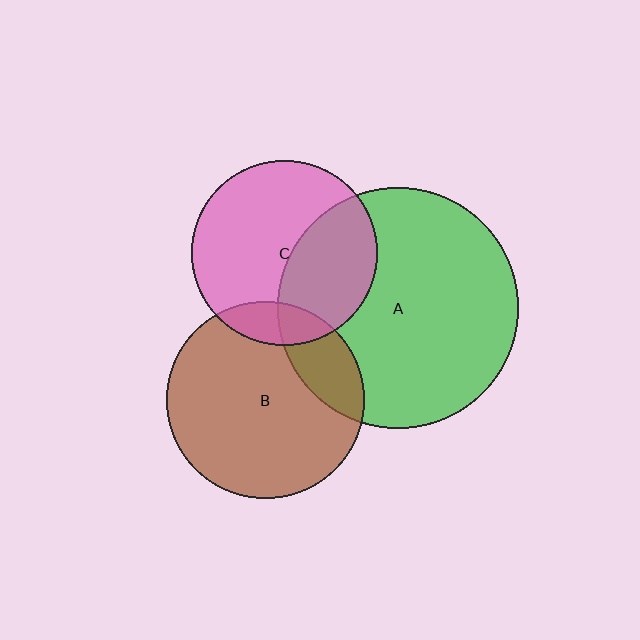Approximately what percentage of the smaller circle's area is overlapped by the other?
Approximately 40%.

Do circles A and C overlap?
Yes.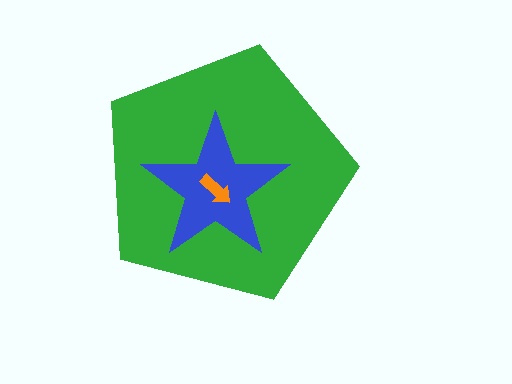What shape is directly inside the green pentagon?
The blue star.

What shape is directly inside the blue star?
The orange arrow.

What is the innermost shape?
The orange arrow.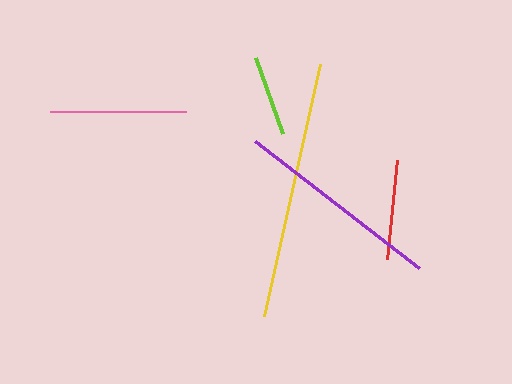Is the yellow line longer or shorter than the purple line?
The yellow line is longer than the purple line.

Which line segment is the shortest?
The lime line is the shortest at approximately 81 pixels.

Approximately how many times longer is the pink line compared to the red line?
The pink line is approximately 1.4 times the length of the red line.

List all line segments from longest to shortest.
From longest to shortest: yellow, purple, pink, red, lime.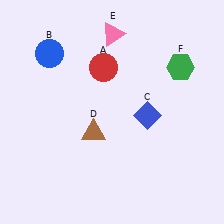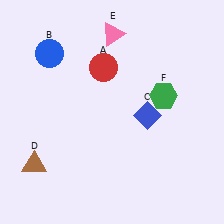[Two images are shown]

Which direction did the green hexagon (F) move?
The green hexagon (F) moved down.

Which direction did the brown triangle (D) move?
The brown triangle (D) moved left.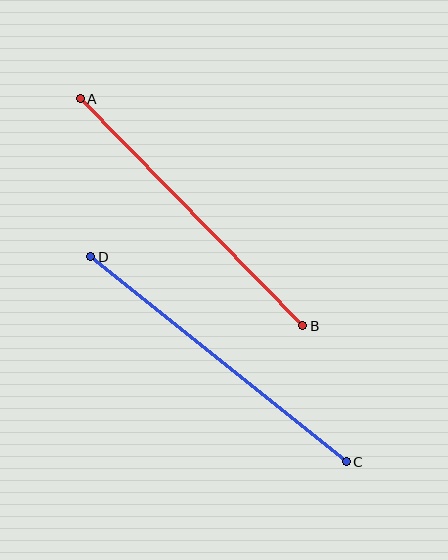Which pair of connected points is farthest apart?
Points C and D are farthest apart.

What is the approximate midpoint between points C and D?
The midpoint is at approximately (219, 359) pixels.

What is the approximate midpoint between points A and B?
The midpoint is at approximately (191, 212) pixels.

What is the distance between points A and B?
The distance is approximately 318 pixels.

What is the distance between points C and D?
The distance is approximately 327 pixels.